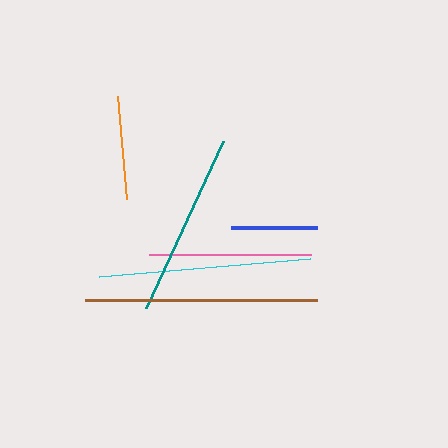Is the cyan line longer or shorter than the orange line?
The cyan line is longer than the orange line.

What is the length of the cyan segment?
The cyan segment is approximately 211 pixels long.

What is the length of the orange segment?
The orange segment is approximately 104 pixels long.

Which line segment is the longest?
The brown line is the longest at approximately 231 pixels.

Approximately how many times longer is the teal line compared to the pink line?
The teal line is approximately 1.1 times the length of the pink line.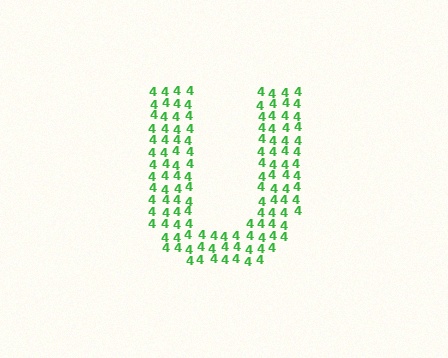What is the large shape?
The large shape is the letter U.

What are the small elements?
The small elements are digit 4's.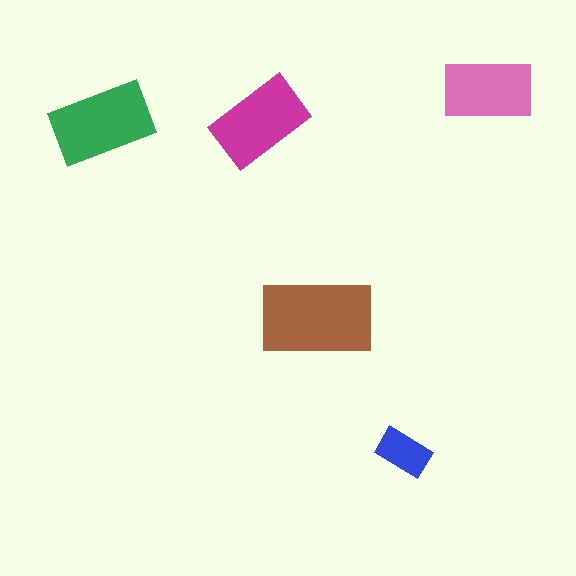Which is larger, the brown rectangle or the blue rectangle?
The brown one.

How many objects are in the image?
There are 5 objects in the image.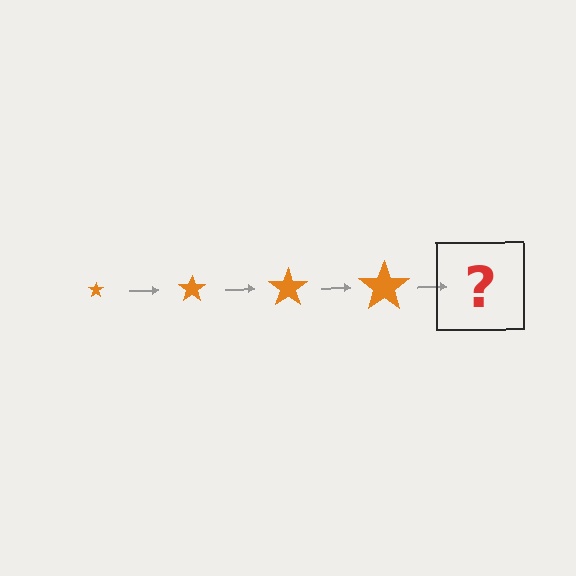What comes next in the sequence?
The next element should be an orange star, larger than the previous one.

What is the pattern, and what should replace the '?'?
The pattern is that the star gets progressively larger each step. The '?' should be an orange star, larger than the previous one.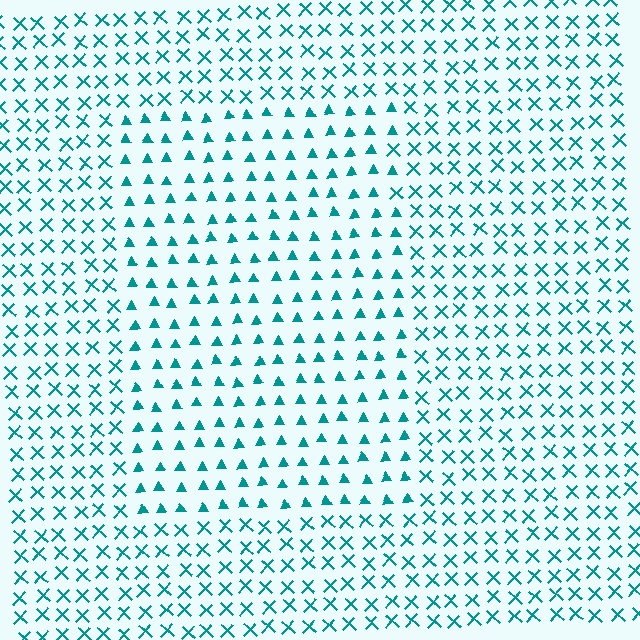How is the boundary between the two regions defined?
The boundary is defined by a change in element shape: triangles inside vs. X marks outside. All elements share the same color and spacing.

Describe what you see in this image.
The image is filled with small teal elements arranged in a uniform grid. A rectangle-shaped region contains triangles, while the surrounding area contains X marks. The boundary is defined purely by the change in element shape.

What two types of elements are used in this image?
The image uses triangles inside the rectangle region and X marks outside it.